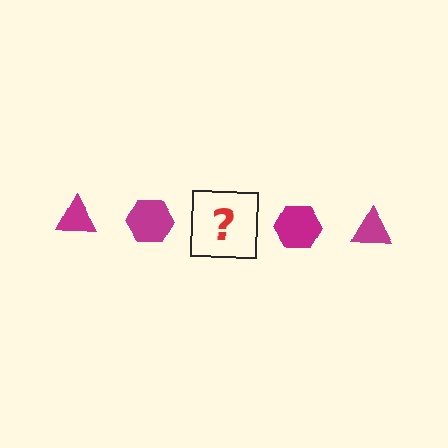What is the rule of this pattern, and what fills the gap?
The rule is that the pattern cycles through triangle, hexagon shapes in magenta. The gap should be filled with a magenta triangle.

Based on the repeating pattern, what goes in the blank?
The blank should be a magenta triangle.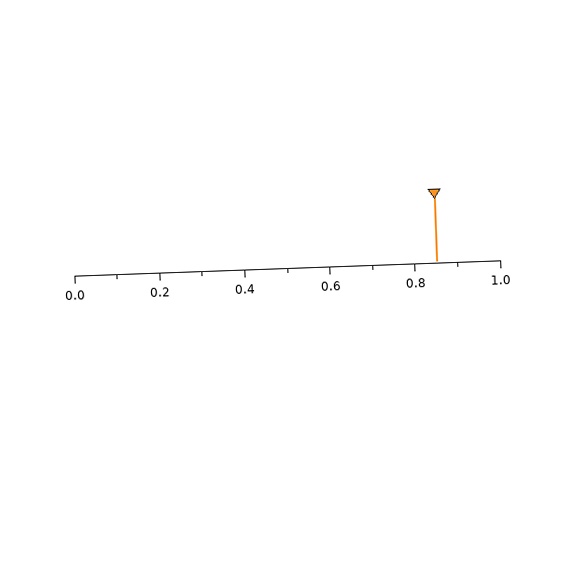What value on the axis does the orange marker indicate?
The marker indicates approximately 0.85.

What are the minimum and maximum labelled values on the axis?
The axis runs from 0.0 to 1.0.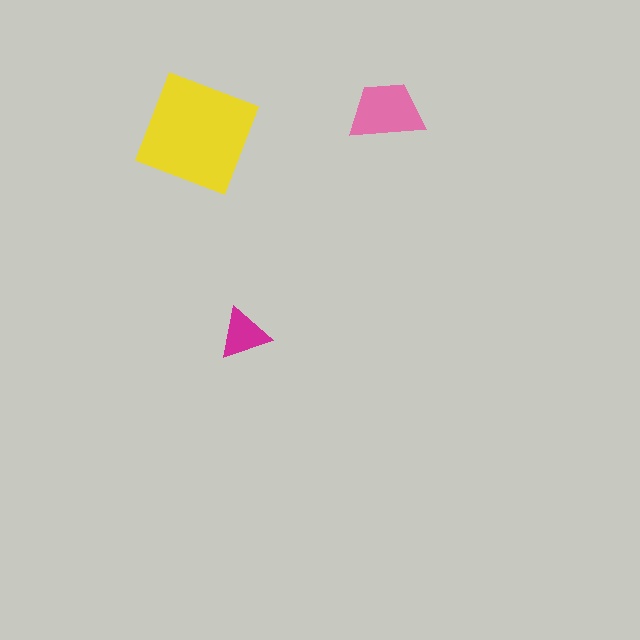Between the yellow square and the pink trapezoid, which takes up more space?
The yellow square.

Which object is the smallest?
The magenta triangle.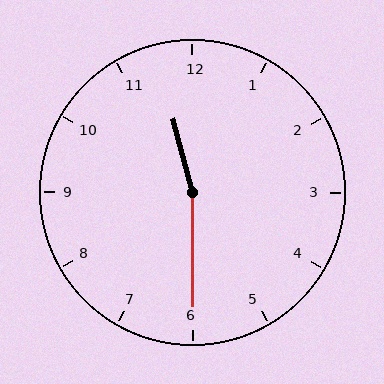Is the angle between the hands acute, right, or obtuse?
It is obtuse.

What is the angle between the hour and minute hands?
Approximately 165 degrees.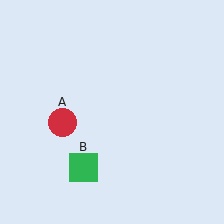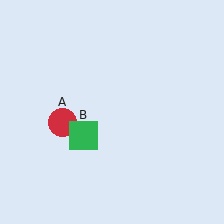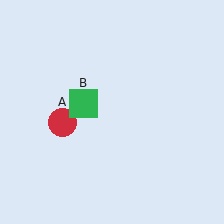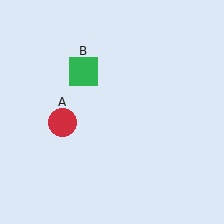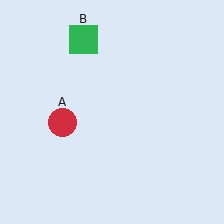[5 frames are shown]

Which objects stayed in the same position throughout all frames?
Red circle (object A) remained stationary.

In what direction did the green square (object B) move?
The green square (object B) moved up.